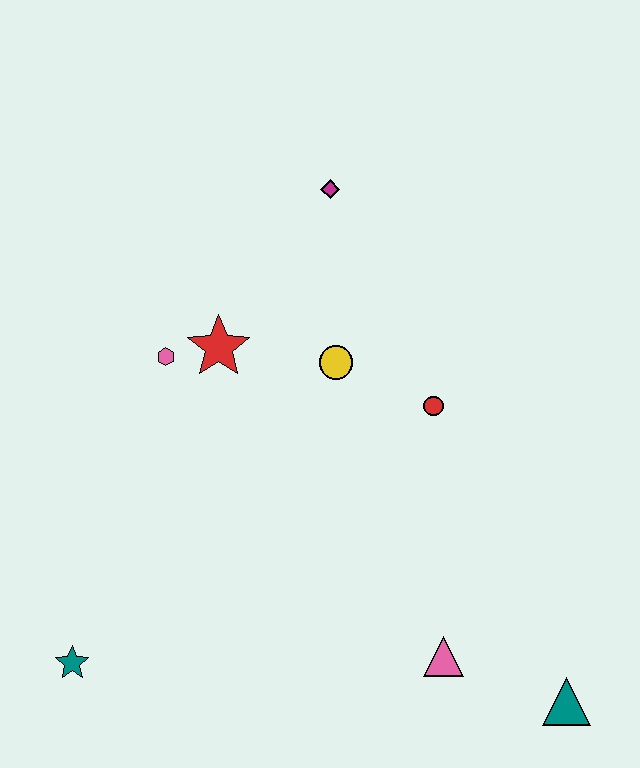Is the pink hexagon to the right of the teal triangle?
No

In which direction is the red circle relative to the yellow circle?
The red circle is to the right of the yellow circle.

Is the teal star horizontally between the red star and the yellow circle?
No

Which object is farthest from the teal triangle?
The magenta diamond is farthest from the teal triangle.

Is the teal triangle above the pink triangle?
No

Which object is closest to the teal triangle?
The pink triangle is closest to the teal triangle.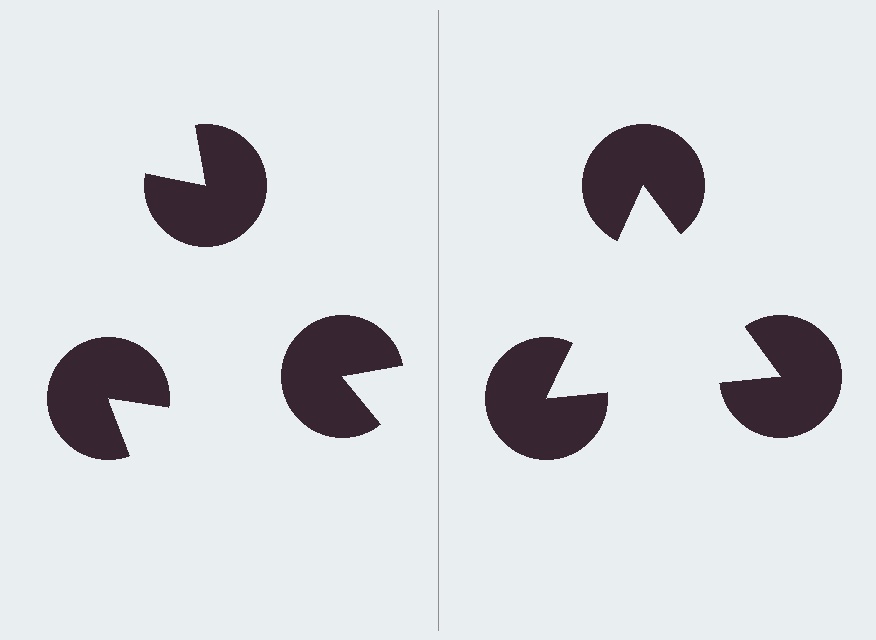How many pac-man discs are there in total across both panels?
6 — 3 on each side.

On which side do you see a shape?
An illusory triangle appears on the right side. On the left side the wedge cuts are rotated, so no coherent shape forms.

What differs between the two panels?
The pac-man discs are positioned identically on both sides; only the wedge orientations differ. On the right they align to a triangle; on the left they are misaligned.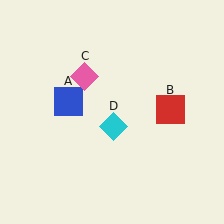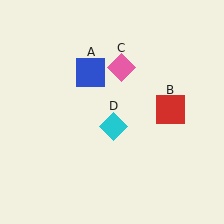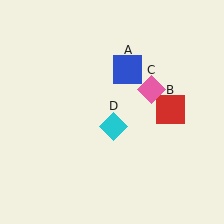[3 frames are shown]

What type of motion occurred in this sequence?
The blue square (object A), pink diamond (object C) rotated clockwise around the center of the scene.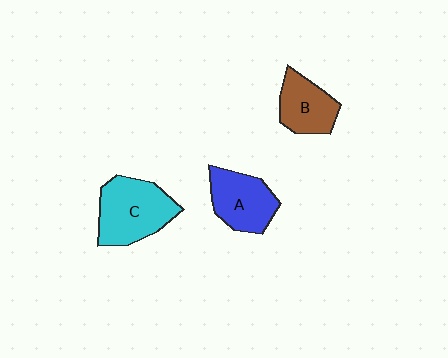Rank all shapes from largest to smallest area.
From largest to smallest: C (cyan), A (blue), B (brown).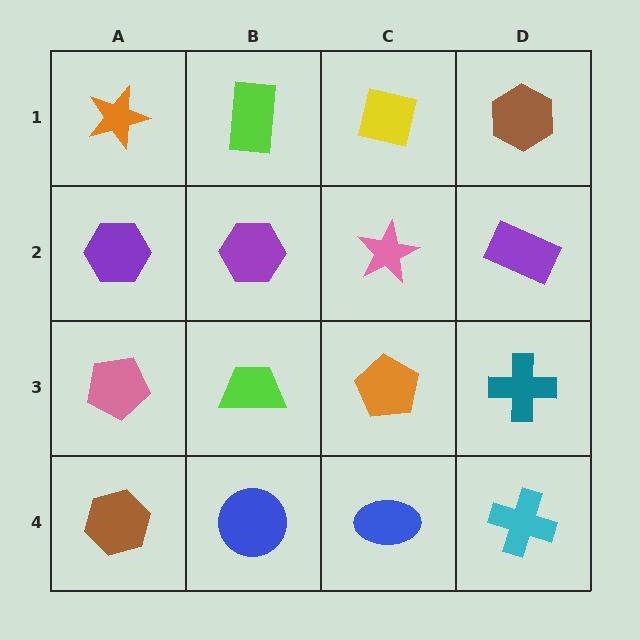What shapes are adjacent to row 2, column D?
A brown hexagon (row 1, column D), a teal cross (row 3, column D), a pink star (row 2, column C).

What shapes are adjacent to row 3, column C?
A pink star (row 2, column C), a blue ellipse (row 4, column C), a lime trapezoid (row 3, column B), a teal cross (row 3, column D).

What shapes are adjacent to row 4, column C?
An orange pentagon (row 3, column C), a blue circle (row 4, column B), a cyan cross (row 4, column D).